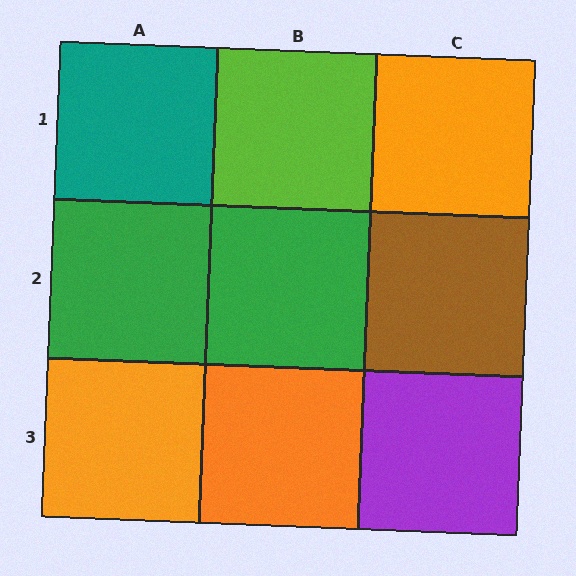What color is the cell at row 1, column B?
Lime.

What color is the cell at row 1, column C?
Orange.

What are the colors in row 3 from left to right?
Orange, orange, purple.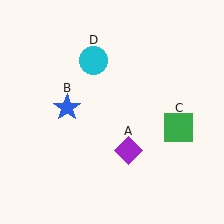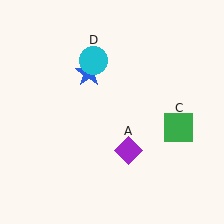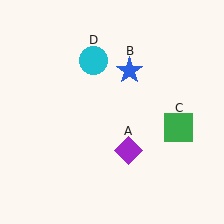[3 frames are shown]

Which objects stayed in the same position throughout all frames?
Purple diamond (object A) and green square (object C) and cyan circle (object D) remained stationary.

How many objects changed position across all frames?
1 object changed position: blue star (object B).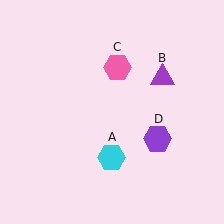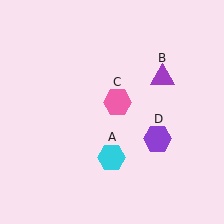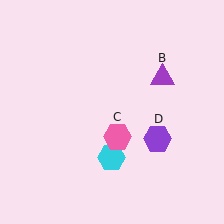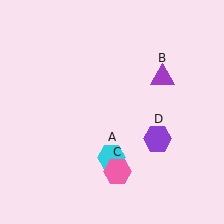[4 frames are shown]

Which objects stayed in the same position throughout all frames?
Cyan hexagon (object A) and purple triangle (object B) and purple hexagon (object D) remained stationary.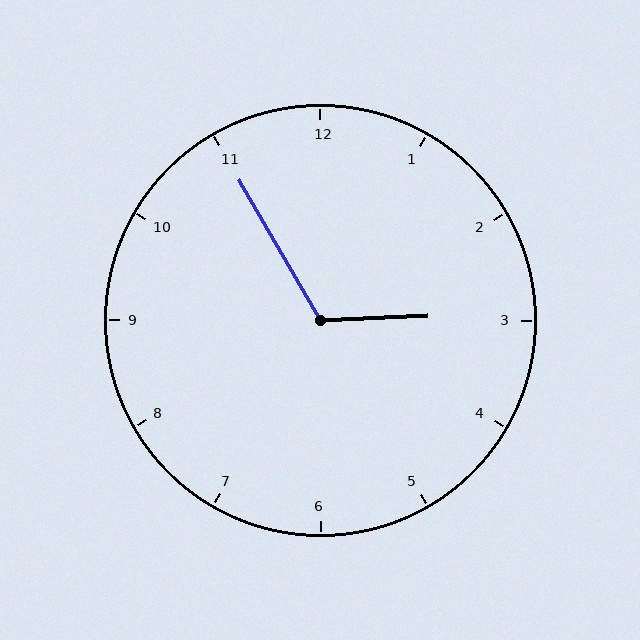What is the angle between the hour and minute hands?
Approximately 118 degrees.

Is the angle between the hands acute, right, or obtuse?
It is obtuse.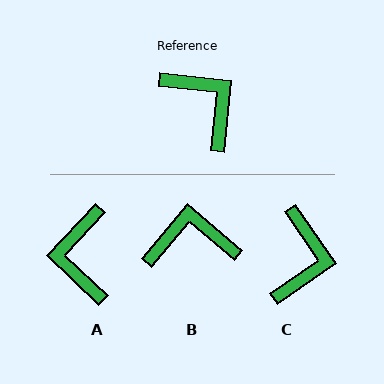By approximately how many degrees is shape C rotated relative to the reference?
Approximately 50 degrees clockwise.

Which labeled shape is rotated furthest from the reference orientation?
A, about 142 degrees away.